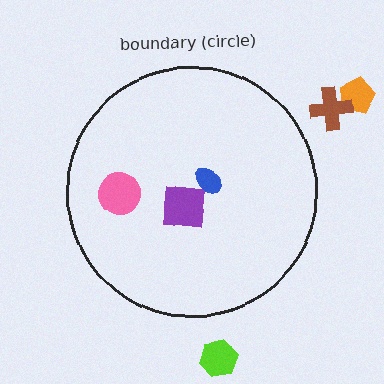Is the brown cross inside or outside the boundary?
Outside.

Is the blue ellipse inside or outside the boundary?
Inside.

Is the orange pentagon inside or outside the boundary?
Outside.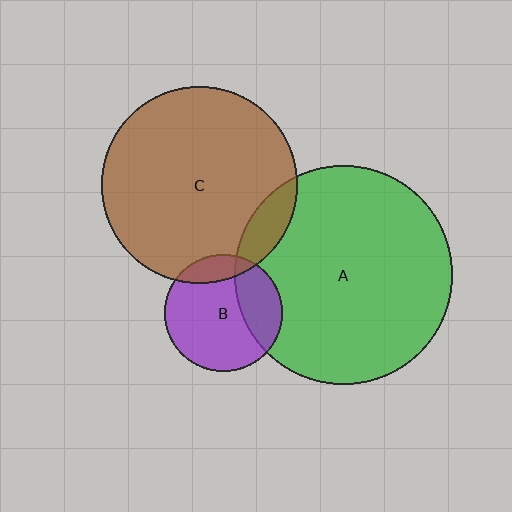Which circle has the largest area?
Circle A (green).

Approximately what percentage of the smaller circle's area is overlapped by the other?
Approximately 30%.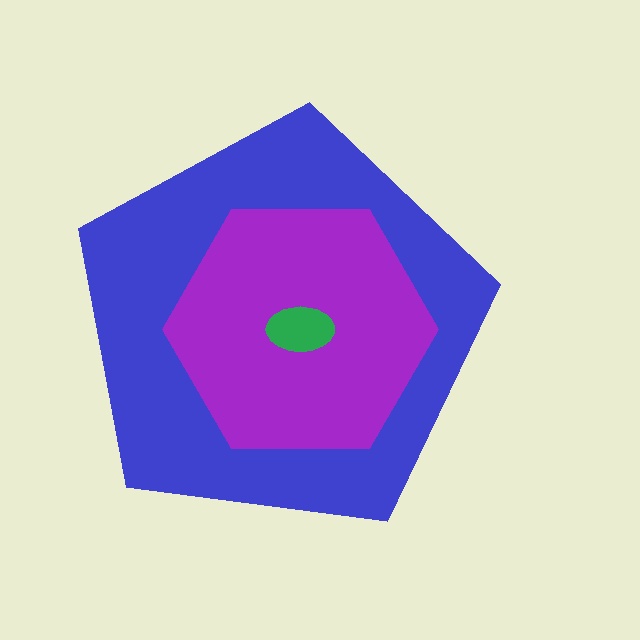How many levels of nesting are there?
3.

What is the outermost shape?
The blue pentagon.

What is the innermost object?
The green ellipse.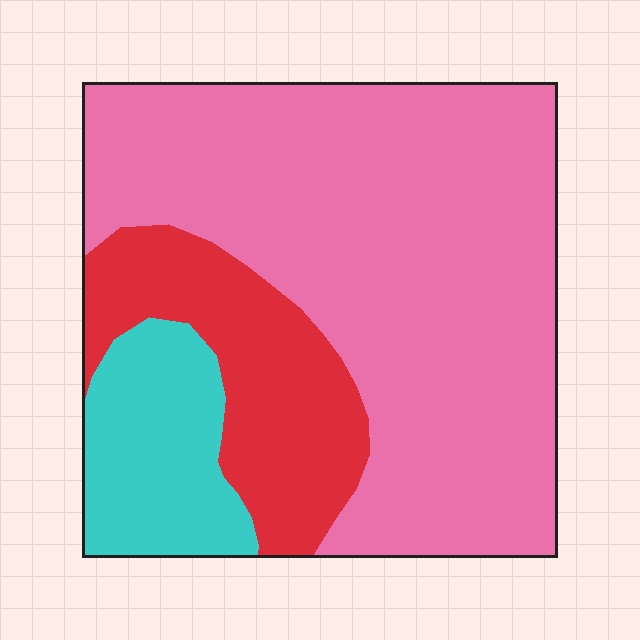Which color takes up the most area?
Pink, at roughly 65%.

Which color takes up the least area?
Cyan, at roughly 15%.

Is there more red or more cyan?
Red.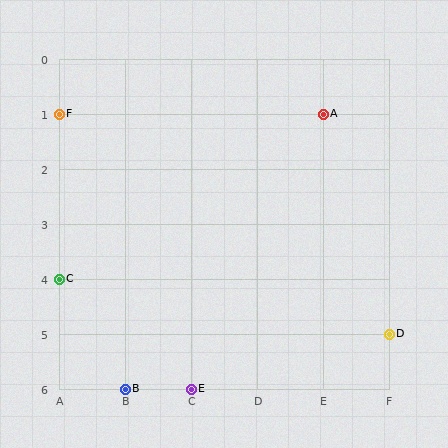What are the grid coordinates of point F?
Point F is at grid coordinates (A, 1).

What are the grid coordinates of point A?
Point A is at grid coordinates (E, 1).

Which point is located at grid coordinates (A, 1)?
Point F is at (A, 1).